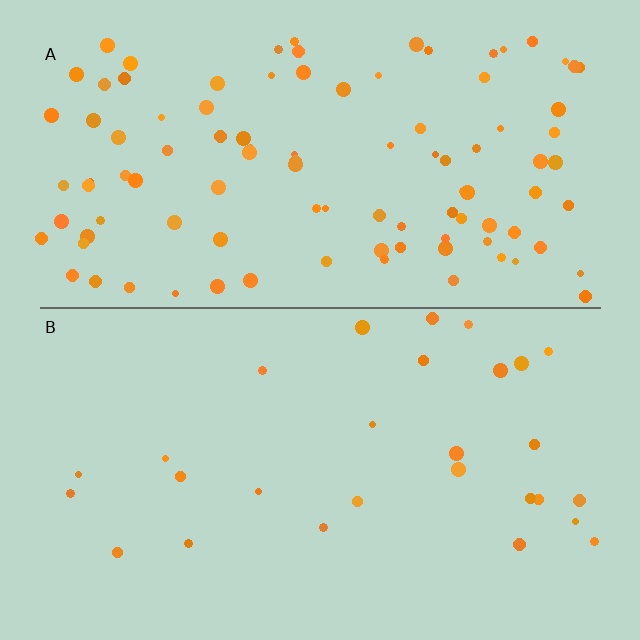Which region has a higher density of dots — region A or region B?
A (the top).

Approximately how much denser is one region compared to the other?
Approximately 3.6× — region A over region B.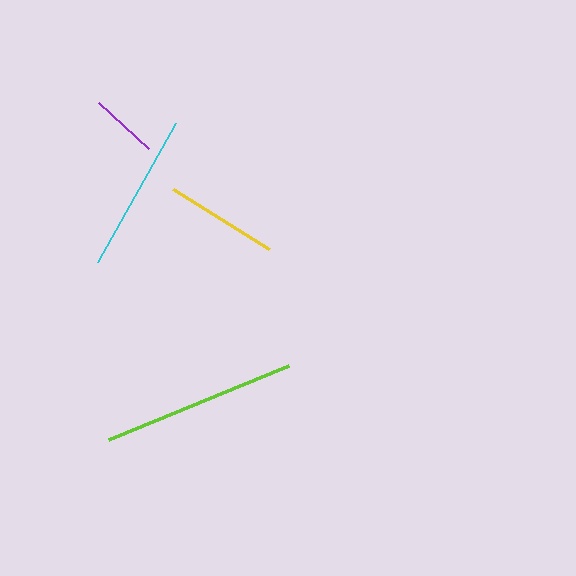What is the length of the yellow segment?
The yellow segment is approximately 113 pixels long.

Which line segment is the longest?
The lime line is the longest at approximately 195 pixels.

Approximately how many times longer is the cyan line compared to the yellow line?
The cyan line is approximately 1.4 times the length of the yellow line.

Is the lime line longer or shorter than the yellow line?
The lime line is longer than the yellow line.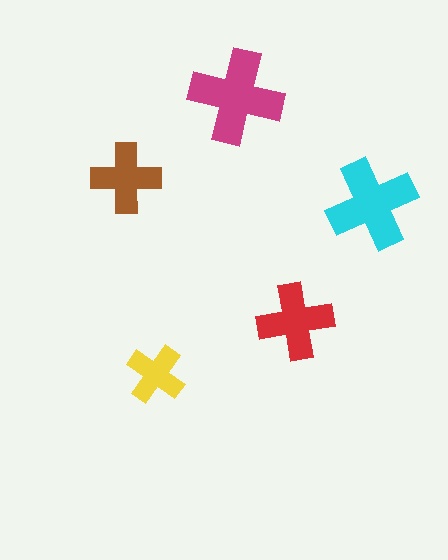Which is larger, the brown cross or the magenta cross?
The magenta one.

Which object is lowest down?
The yellow cross is bottommost.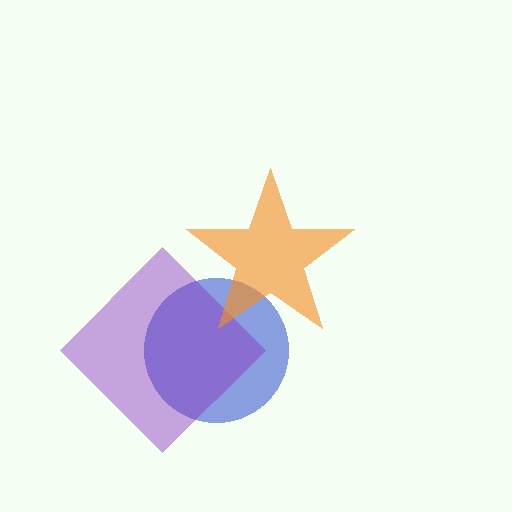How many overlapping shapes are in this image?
There are 3 overlapping shapes in the image.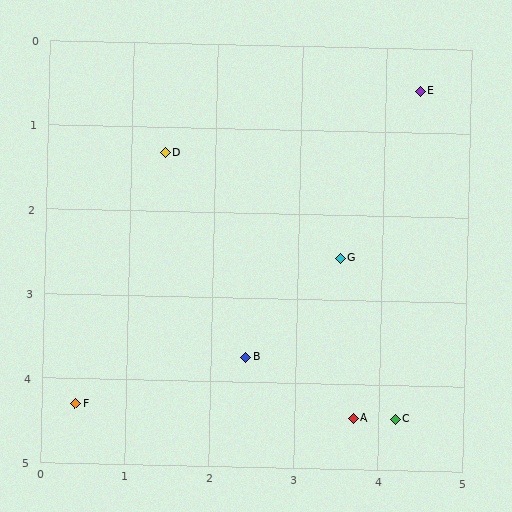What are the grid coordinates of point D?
Point D is at approximately (1.4, 1.3).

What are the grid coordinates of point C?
Point C is at approximately (4.2, 4.4).